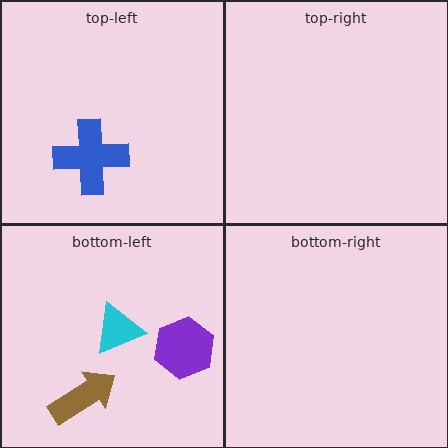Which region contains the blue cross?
The top-left region.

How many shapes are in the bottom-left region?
3.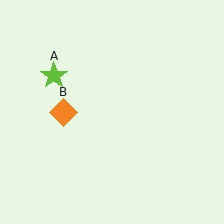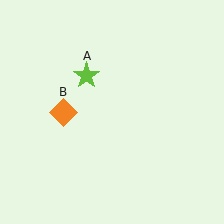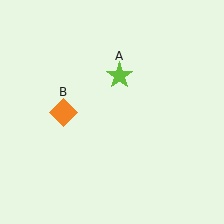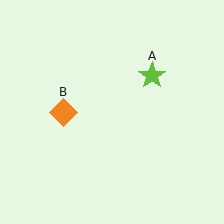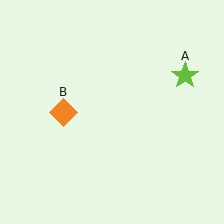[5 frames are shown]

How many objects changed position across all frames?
1 object changed position: lime star (object A).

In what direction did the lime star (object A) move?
The lime star (object A) moved right.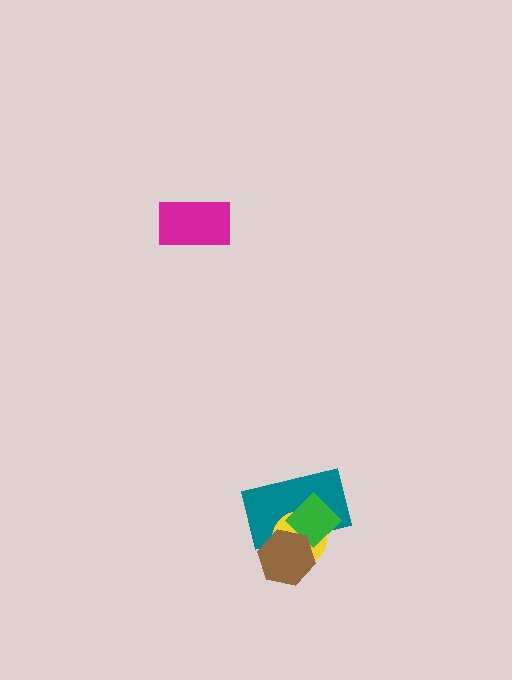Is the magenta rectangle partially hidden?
No, no other shape covers it.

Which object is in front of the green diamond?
The brown hexagon is in front of the green diamond.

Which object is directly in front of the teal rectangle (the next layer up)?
The yellow circle is directly in front of the teal rectangle.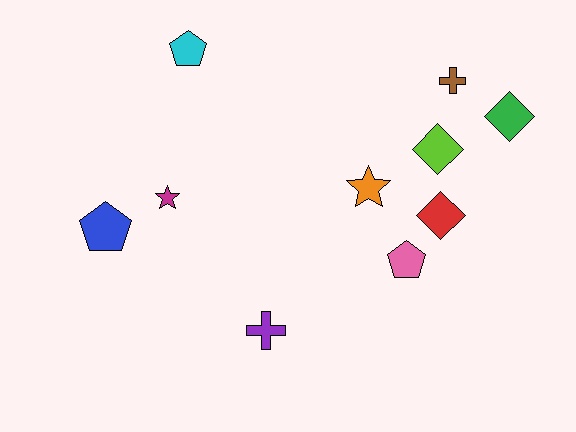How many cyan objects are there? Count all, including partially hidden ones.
There is 1 cyan object.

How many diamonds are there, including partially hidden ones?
There are 3 diamonds.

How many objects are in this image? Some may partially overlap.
There are 10 objects.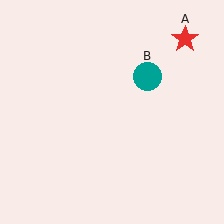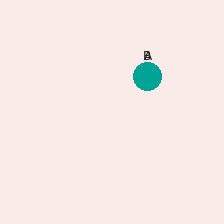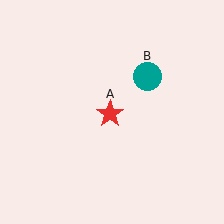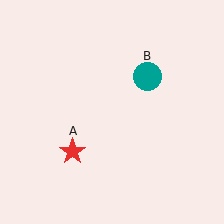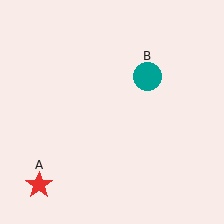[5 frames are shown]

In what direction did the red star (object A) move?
The red star (object A) moved down and to the left.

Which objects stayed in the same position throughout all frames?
Teal circle (object B) remained stationary.